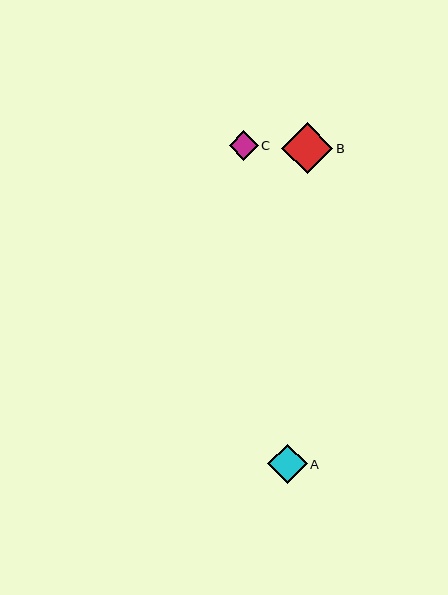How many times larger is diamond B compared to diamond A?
Diamond B is approximately 1.3 times the size of diamond A.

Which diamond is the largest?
Diamond B is the largest with a size of approximately 51 pixels.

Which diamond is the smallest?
Diamond C is the smallest with a size of approximately 29 pixels.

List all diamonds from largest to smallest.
From largest to smallest: B, A, C.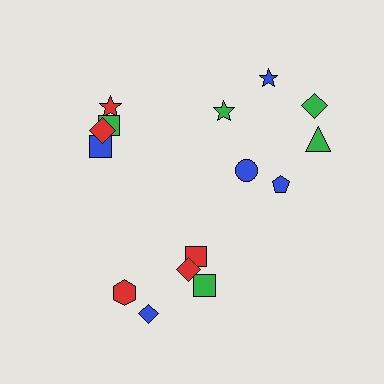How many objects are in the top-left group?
There are 4 objects.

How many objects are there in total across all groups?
There are 16 objects.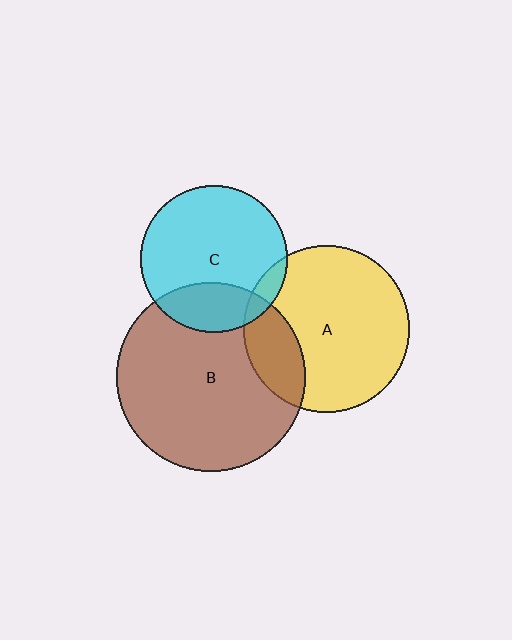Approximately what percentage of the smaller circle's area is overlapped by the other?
Approximately 20%.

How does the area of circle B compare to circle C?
Approximately 1.6 times.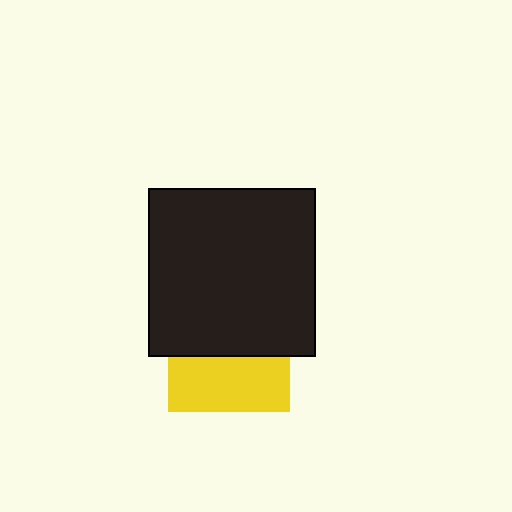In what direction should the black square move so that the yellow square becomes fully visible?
The black square should move up. That is the shortest direction to clear the overlap and leave the yellow square fully visible.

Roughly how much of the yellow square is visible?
A small part of it is visible (roughly 44%).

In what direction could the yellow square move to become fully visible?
The yellow square could move down. That would shift it out from behind the black square entirely.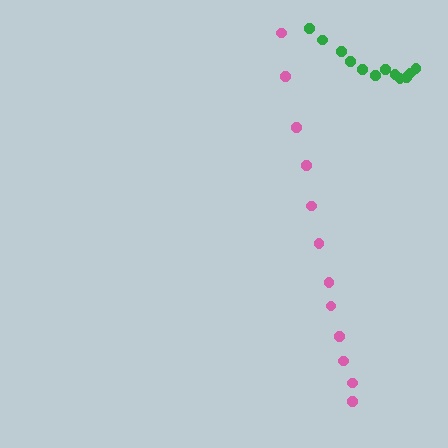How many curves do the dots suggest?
There are 2 distinct paths.